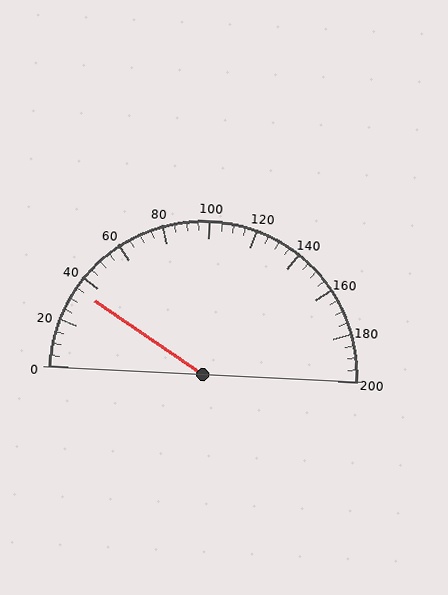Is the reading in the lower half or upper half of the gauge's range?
The reading is in the lower half of the range (0 to 200).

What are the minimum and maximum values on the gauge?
The gauge ranges from 0 to 200.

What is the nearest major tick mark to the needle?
The nearest major tick mark is 40.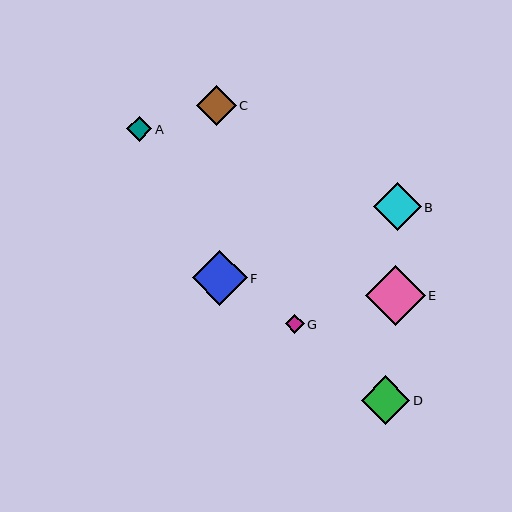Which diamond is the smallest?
Diamond G is the smallest with a size of approximately 19 pixels.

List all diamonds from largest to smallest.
From largest to smallest: E, F, D, B, C, A, G.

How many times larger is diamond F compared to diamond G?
Diamond F is approximately 2.9 times the size of diamond G.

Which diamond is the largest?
Diamond E is the largest with a size of approximately 60 pixels.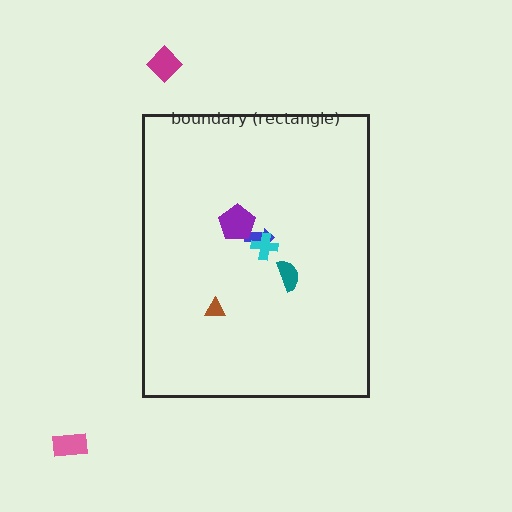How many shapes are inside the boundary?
5 inside, 2 outside.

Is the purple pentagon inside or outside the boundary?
Inside.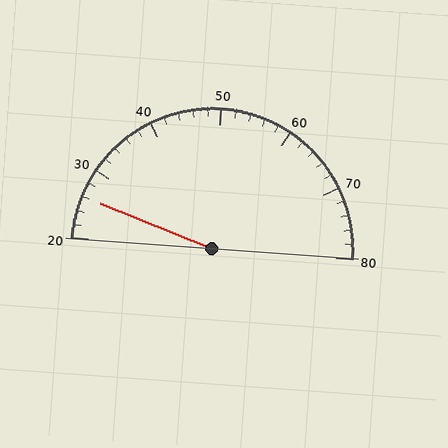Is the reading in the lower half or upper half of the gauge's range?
The reading is in the lower half of the range (20 to 80).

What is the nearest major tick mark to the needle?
The nearest major tick mark is 30.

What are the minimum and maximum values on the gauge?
The gauge ranges from 20 to 80.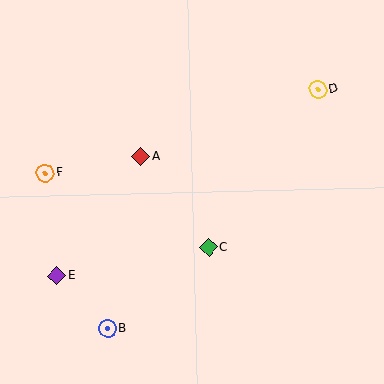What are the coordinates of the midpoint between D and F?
The midpoint between D and F is at (181, 131).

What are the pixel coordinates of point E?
Point E is at (57, 275).